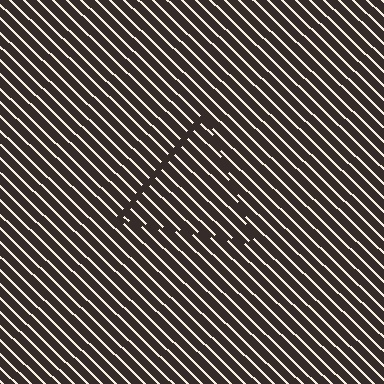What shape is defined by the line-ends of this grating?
An illusory triangle. The interior of the shape contains the same grating, shifted by half a period — the contour is defined by the phase discontinuity where line-ends from the inner and outer gratings abut.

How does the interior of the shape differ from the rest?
The interior of the shape contains the same grating, shifted by half a period — the contour is defined by the phase discontinuity where line-ends from the inner and outer gratings abut.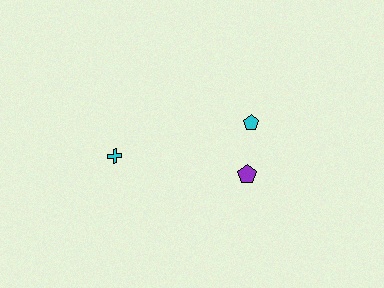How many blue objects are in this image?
There are no blue objects.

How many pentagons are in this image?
There are 2 pentagons.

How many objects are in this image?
There are 3 objects.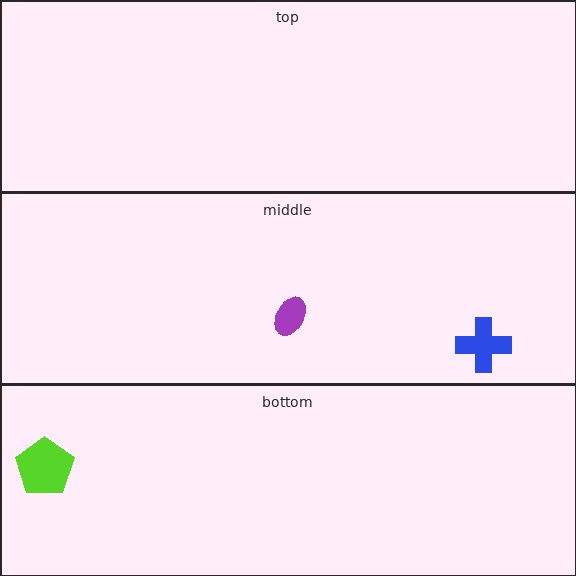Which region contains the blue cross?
The middle region.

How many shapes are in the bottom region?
1.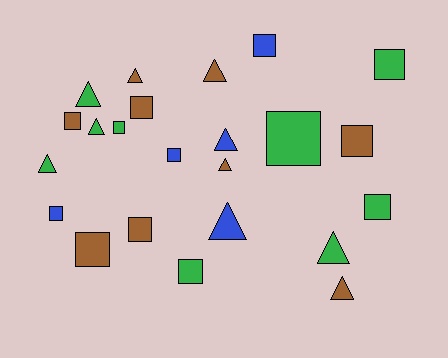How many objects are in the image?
There are 23 objects.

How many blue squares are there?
There are 3 blue squares.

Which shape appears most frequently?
Square, with 13 objects.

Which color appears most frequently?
Green, with 9 objects.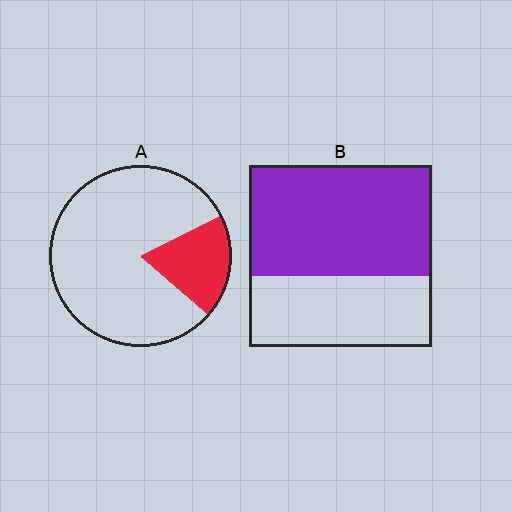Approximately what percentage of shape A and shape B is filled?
A is approximately 20% and B is approximately 60%.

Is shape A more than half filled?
No.